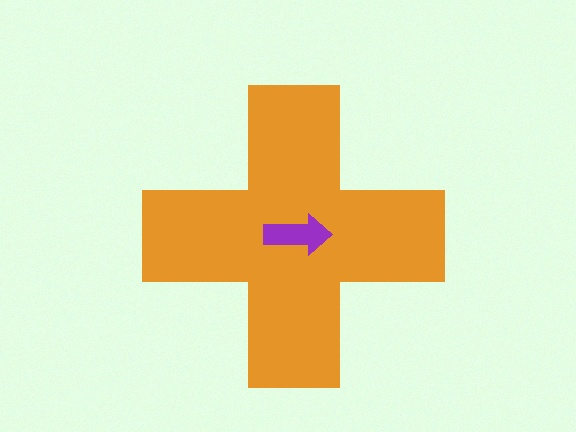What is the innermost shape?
The purple arrow.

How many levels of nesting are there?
2.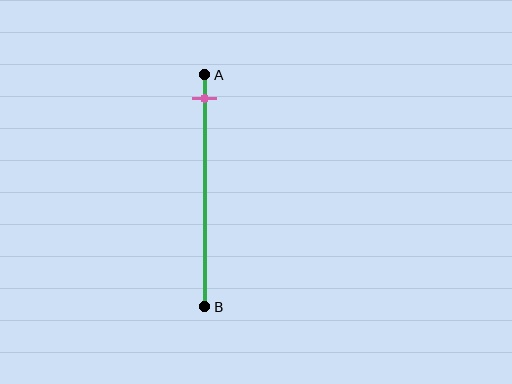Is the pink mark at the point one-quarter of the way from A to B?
No, the mark is at about 10% from A, not at the 25% one-quarter point.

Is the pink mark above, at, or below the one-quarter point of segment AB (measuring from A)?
The pink mark is above the one-quarter point of segment AB.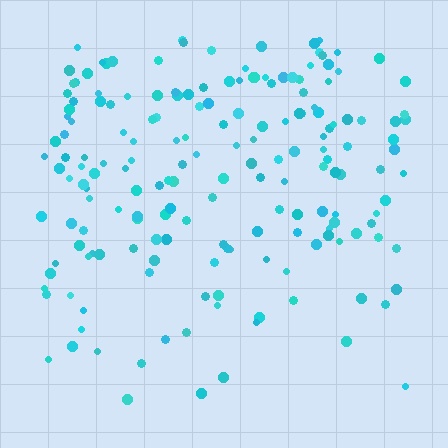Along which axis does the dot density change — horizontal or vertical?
Vertical.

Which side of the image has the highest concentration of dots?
The top.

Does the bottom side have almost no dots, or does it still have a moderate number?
Still a moderate number, just noticeably fewer than the top.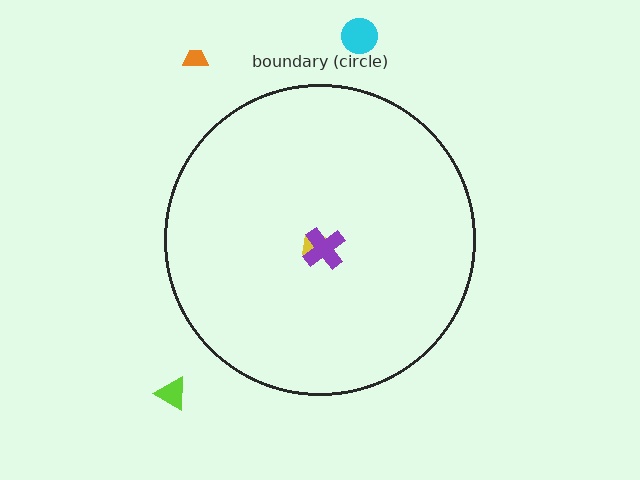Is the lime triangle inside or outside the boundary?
Outside.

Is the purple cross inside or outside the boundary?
Inside.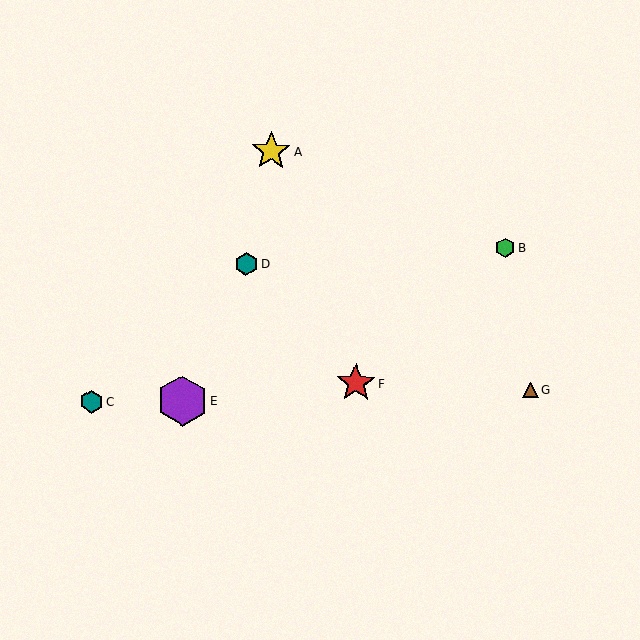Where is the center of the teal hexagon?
The center of the teal hexagon is at (91, 402).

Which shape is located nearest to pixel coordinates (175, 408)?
The purple hexagon (labeled E) at (182, 401) is nearest to that location.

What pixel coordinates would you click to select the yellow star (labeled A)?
Click at (271, 151) to select the yellow star A.